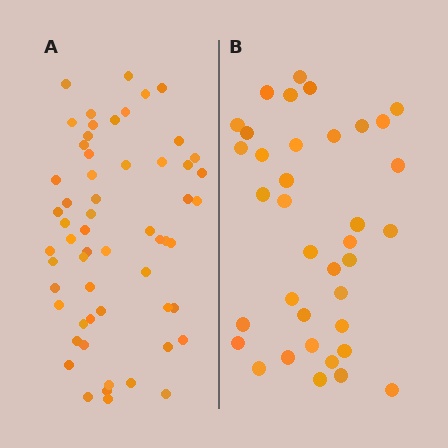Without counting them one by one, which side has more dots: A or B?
Region A (the left region) has more dots.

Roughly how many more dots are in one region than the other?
Region A has approximately 20 more dots than region B.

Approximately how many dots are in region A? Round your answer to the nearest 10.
About 60 dots. (The exact count is 58, which rounds to 60.)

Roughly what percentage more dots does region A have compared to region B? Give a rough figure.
About 55% more.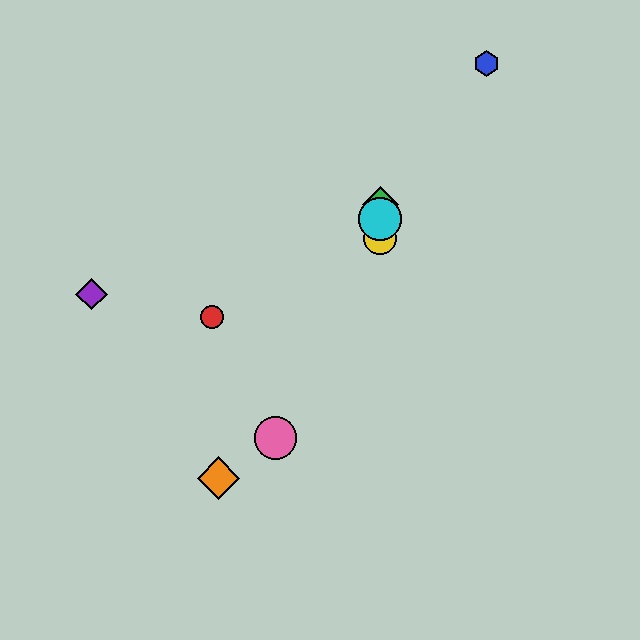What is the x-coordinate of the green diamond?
The green diamond is at x≈380.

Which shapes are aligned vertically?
The green diamond, the yellow circle, the cyan circle are aligned vertically.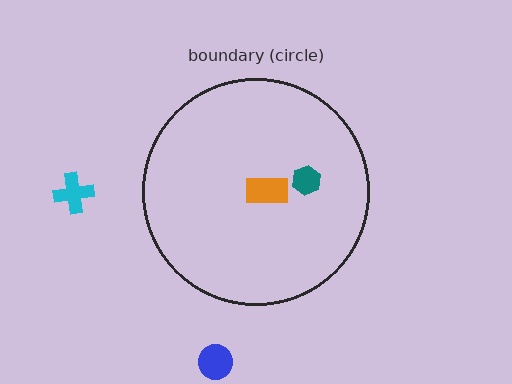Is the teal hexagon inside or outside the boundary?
Inside.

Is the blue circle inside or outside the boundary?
Outside.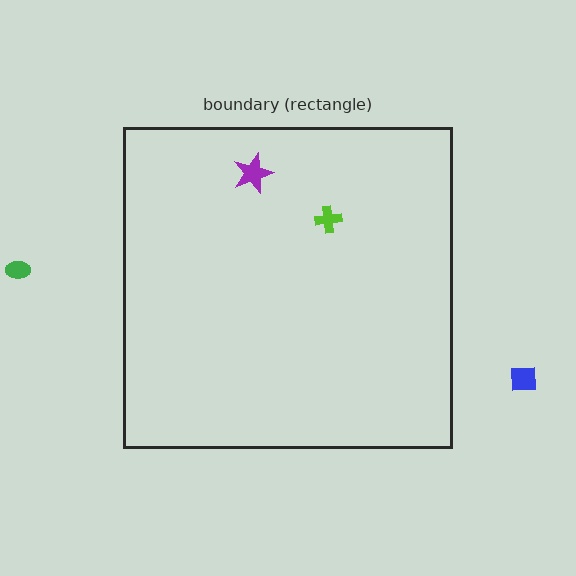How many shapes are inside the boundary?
2 inside, 2 outside.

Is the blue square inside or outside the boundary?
Outside.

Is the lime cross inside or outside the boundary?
Inside.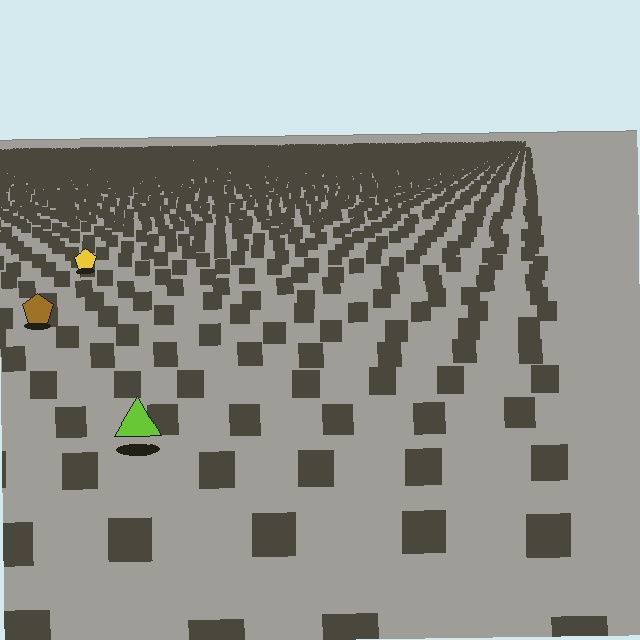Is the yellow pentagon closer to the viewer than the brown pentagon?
No. The brown pentagon is closer — you can tell from the texture gradient: the ground texture is coarser near it.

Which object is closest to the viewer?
The lime triangle is closest. The texture marks near it are larger and more spread out.